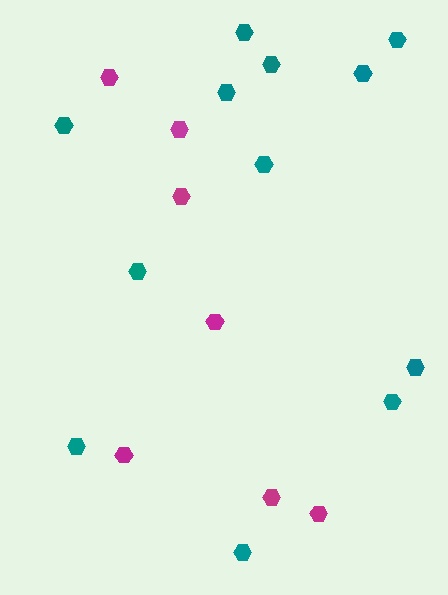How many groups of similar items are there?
There are 2 groups: one group of magenta hexagons (7) and one group of teal hexagons (12).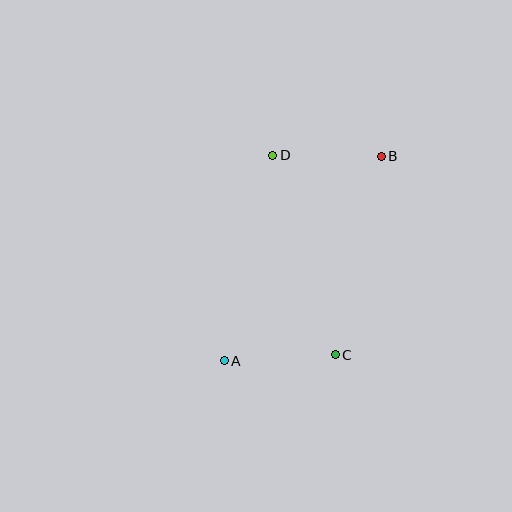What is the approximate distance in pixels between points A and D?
The distance between A and D is approximately 211 pixels.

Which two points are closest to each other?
Points B and D are closest to each other.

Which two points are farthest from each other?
Points A and B are farthest from each other.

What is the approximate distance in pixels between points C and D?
The distance between C and D is approximately 209 pixels.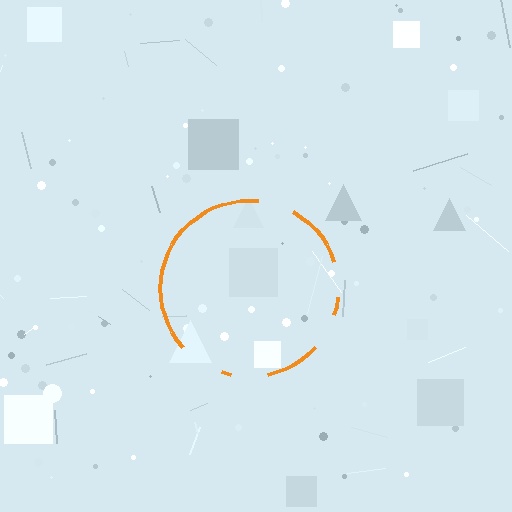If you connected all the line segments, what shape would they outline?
They would outline a circle.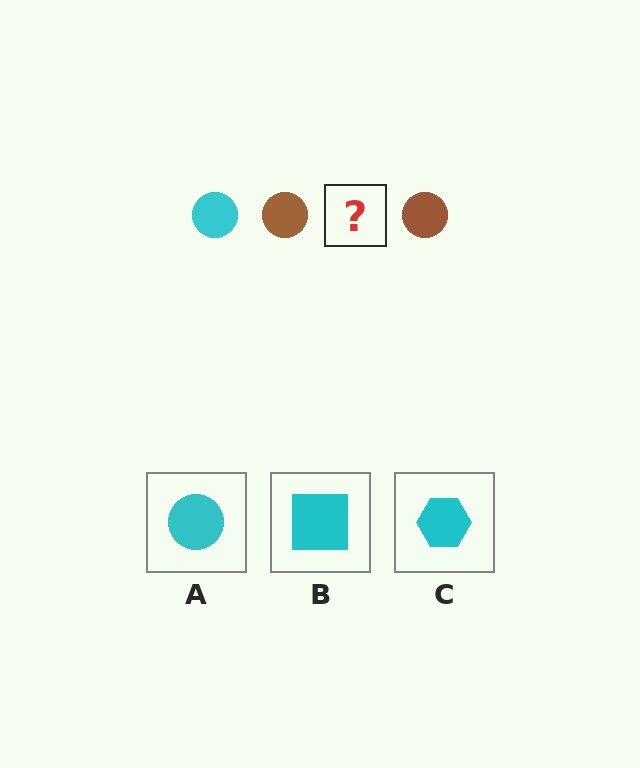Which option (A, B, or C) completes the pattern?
A.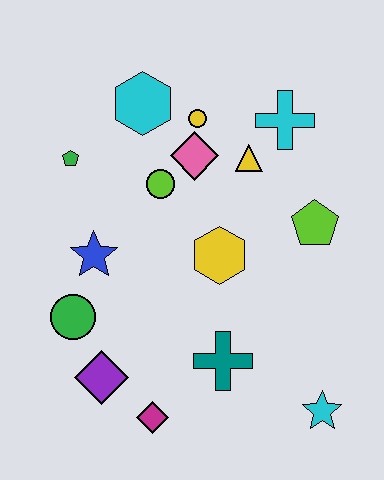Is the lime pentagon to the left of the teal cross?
No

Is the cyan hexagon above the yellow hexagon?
Yes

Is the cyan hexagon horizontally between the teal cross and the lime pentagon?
No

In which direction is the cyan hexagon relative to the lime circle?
The cyan hexagon is above the lime circle.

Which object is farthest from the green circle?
The cyan cross is farthest from the green circle.